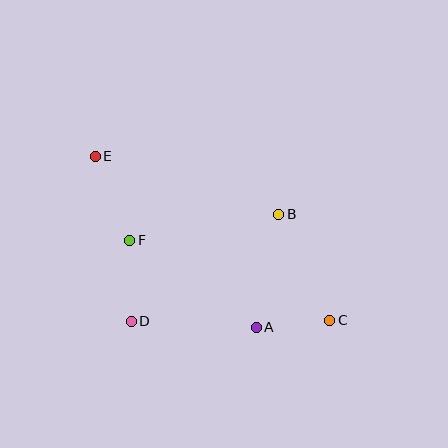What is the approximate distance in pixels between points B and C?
The distance between B and C is approximately 118 pixels.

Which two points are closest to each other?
Points A and C are closest to each other.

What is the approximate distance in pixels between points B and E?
The distance between B and E is approximately 192 pixels.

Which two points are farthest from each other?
Points C and E are farthest from each other.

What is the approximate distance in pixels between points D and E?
The distance between D and E is approximately 169 pixels.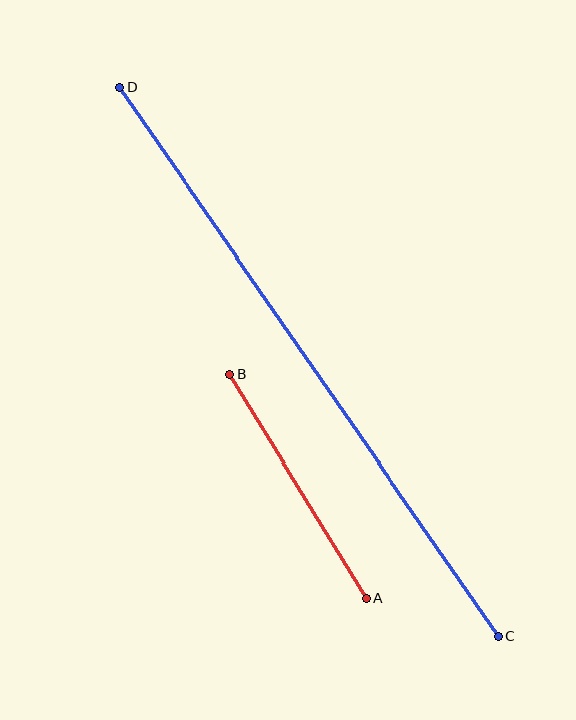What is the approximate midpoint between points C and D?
The midpoint is at approximately (309, 362) pixels.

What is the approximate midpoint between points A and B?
The midpoint is at approximately (298, 486) pixels.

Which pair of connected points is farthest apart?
Points C and D are farthest apart.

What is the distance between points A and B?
The distance is approximately 263 pixels.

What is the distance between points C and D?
The distance is approximately 666 pixels.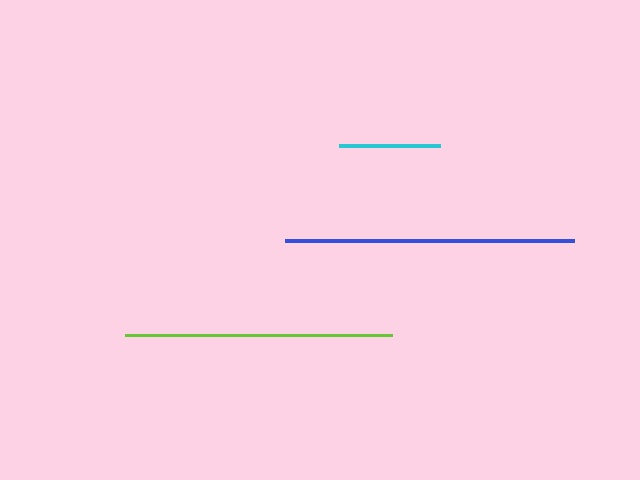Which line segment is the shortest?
The cyan line is the shortest at approximately 101 pixels.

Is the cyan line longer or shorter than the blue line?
The blue line is longer than the cyan line.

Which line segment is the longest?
The blue line is the longest at approximately 288 pixels.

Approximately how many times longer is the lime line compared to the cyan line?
The lime line is approximately 2.6 times the length of the cyan line.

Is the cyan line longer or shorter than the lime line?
The lime line is longer than the cyan line.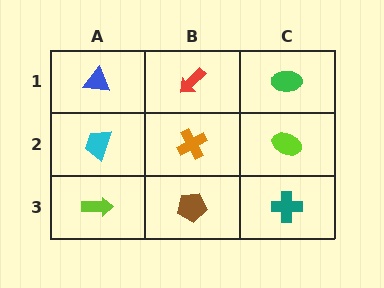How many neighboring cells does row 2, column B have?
4.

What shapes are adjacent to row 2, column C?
A green ellipse (row 1, column C), a teal cross (row 3, column C), an orange cross (row 2, column B).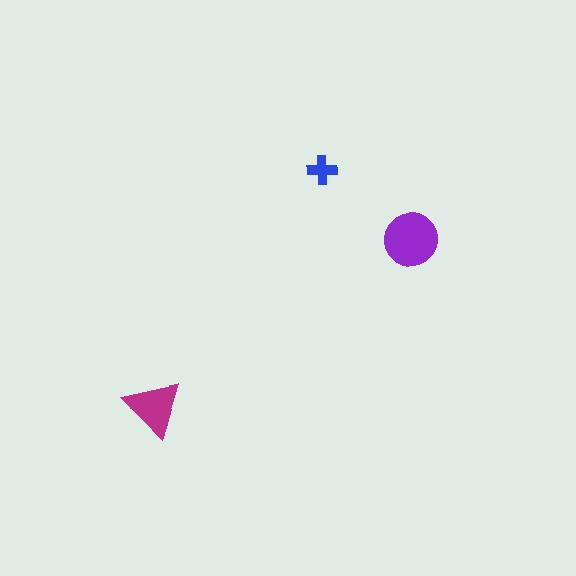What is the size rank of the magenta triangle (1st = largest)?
2nd.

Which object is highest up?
The blue cross is topmost.